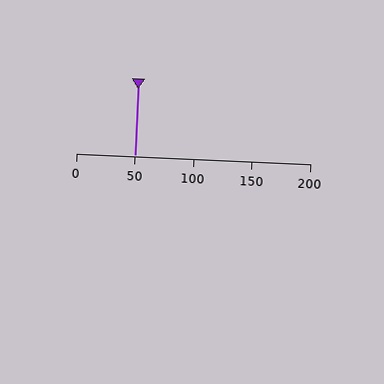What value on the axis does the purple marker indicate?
The marker indicates approximately 50.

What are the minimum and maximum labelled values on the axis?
The axis runs from 0 to 200.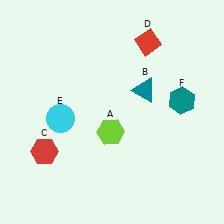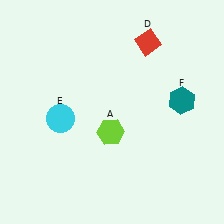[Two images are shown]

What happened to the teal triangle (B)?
The teal triangle (B) was removed in Image 2. It was in the top-right area of Image 1.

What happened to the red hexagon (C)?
The red hexagon (C) was removed in Image 2. It was in the bottom-left area of Image 1.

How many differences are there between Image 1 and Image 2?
There are 2 differences between the two images.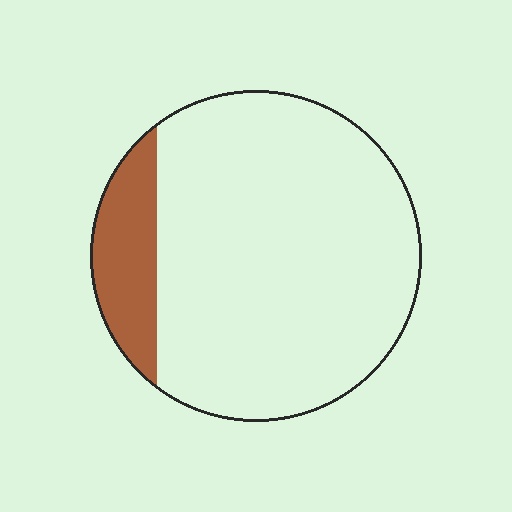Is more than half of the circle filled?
No.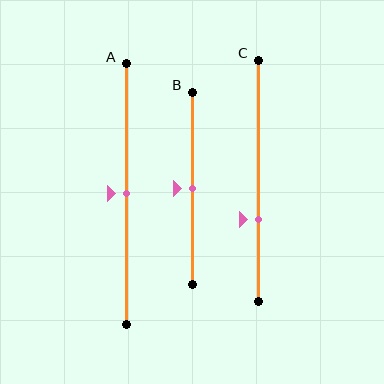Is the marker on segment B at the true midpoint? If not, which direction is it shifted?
Yes, the marker on segment B is at the true midpoint.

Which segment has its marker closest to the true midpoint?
Segment A has its marker closest to the true midpoint.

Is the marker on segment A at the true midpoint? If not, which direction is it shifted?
Yes, the marker on segment A is at the true midpoint.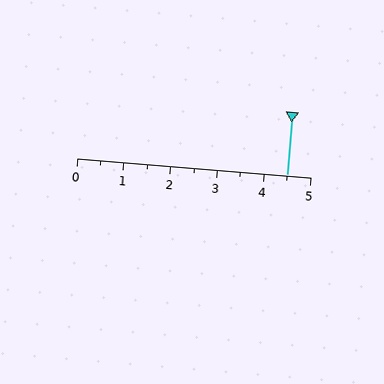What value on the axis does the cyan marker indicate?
The marker indicates approximately 4.5.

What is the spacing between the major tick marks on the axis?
The major ticks are spaced 1 apart.